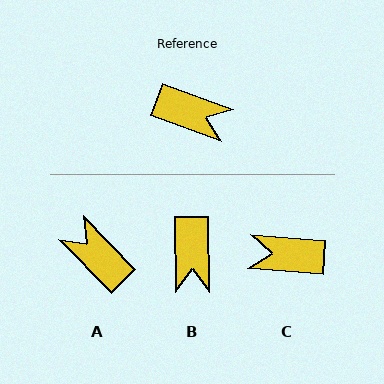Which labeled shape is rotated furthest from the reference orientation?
C, about 165 degrees away.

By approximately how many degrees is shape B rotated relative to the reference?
Approximately 70 degrees clockwise.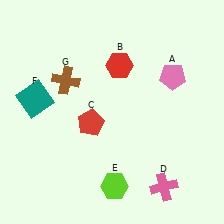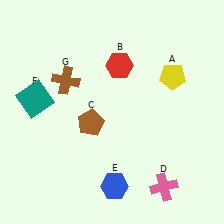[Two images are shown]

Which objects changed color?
A changed from pink to yellow. C changed from red to brown. E changed from lime to blue.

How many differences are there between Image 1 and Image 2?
There are 3 differences between the two images.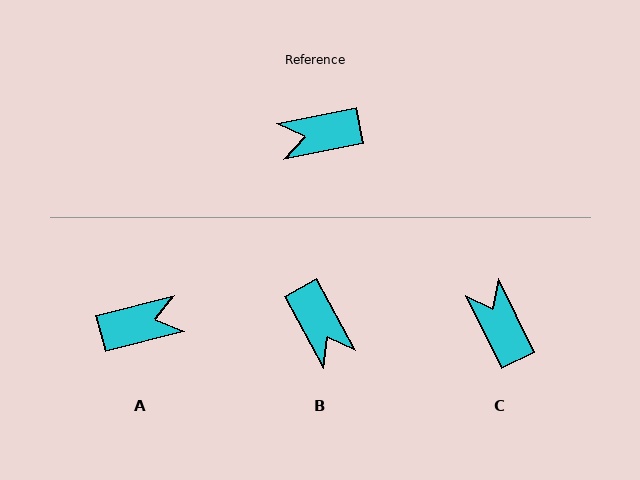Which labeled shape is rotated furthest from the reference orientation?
A, about 177 degrees away.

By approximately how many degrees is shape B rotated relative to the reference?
Approximately 107 degrees counter-clockwise.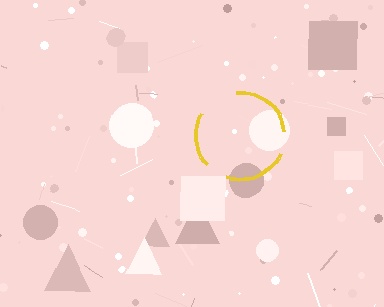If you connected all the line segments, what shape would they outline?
They would outline a circle.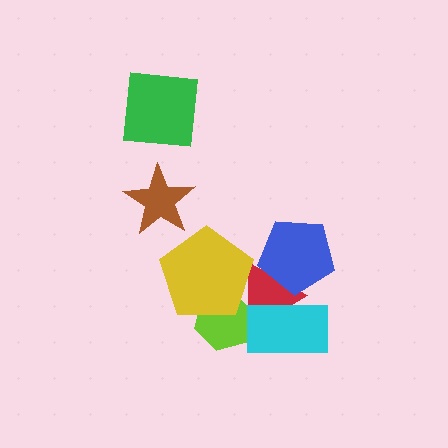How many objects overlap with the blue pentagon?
1 object overlaps with the blue pentagon.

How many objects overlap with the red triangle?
4 objects overlap with the red triangle.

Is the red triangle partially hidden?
Yes, it is partially covered by another shape.